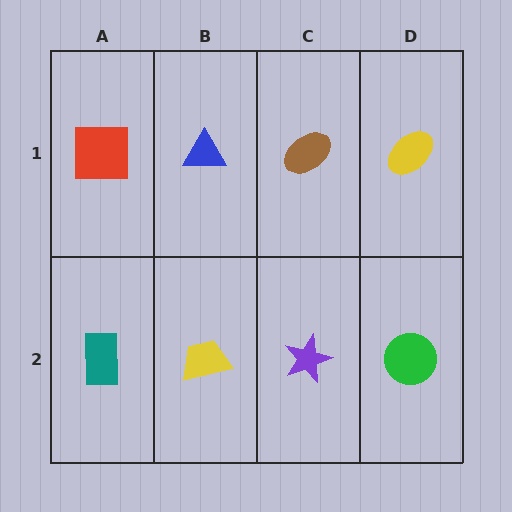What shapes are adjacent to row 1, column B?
A yellow trapezoid (row 2, column B), a red square (row 1, column A), a brown ellipse (row 1, column C).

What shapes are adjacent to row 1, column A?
A teal rectangle (row 2, column A), a blue triangle (row 1, column B).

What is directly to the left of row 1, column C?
A blue triangle.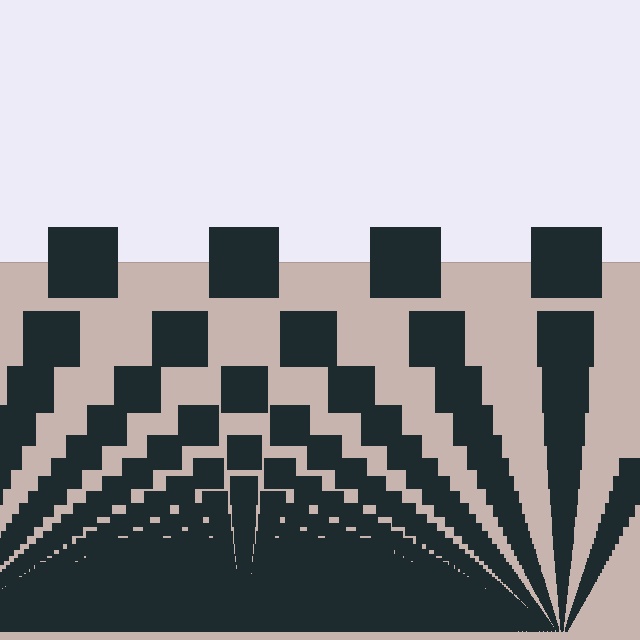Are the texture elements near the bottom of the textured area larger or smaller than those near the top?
Smaller. The gradient is inverted — elements near the bottom are smaller and denser.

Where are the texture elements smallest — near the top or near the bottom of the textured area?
Near the bottom.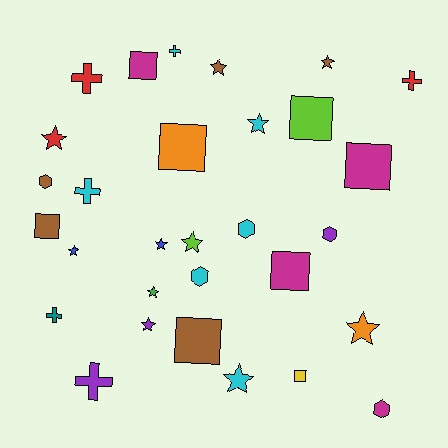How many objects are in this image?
There are 30 objects.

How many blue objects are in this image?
There are 2 blue objects.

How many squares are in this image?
There are 8 squares.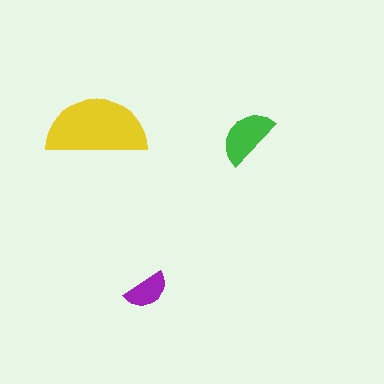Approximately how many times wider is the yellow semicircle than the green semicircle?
About 1.5 times wider.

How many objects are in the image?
There are 3 objects in the image.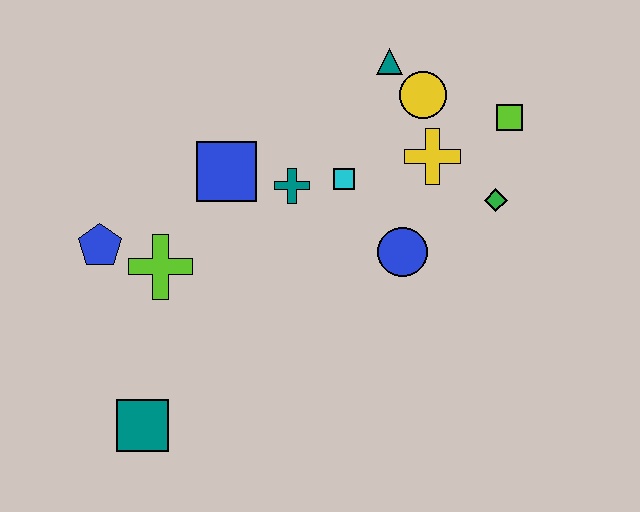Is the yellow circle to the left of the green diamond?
Yes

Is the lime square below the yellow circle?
Yes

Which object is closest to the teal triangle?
The yellow circle is closest to the teal triangle.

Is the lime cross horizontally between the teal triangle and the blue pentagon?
Yes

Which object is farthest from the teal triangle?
The teal square is farthest from the teal triangle.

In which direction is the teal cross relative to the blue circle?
The teal cross is to the left of the blue circle.